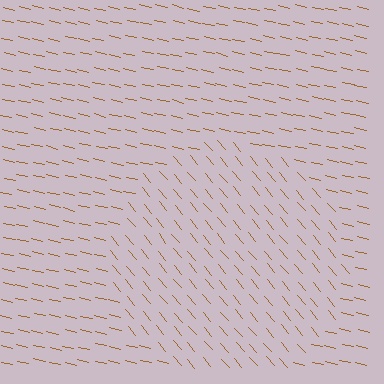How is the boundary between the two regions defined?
The boundary is defined purely by a change in line orientation (approximately 37 degrees difference). All lines are the same color and thickness.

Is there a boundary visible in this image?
Yes, there is a texture boundary formed by a change in line orientation.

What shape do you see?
I see a circle.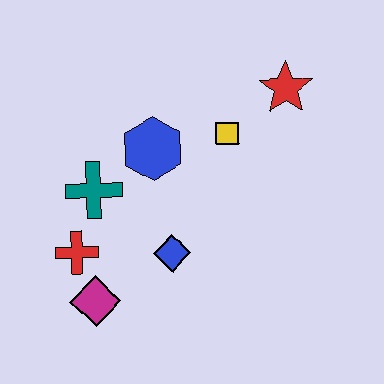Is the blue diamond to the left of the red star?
Yes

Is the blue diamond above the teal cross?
No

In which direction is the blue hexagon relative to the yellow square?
The blue hexagon is to the left of the yellow square.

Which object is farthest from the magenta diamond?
The red star is farthest from the magenta diamond.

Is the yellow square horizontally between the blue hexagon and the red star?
Yes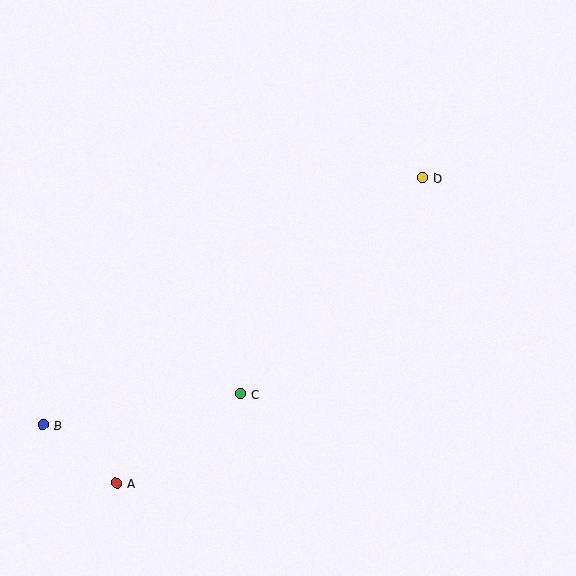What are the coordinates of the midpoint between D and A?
The midpoint between D and A is at (270, 331).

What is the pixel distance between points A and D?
The distance between A and D is 432 pixels.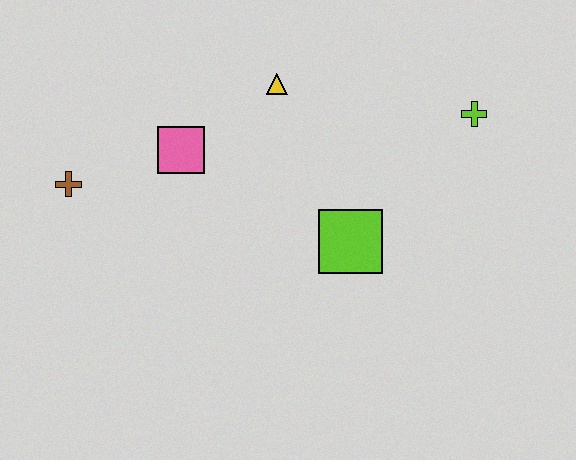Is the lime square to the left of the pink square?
No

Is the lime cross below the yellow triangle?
Yes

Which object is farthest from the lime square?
The brown cross is farthest from the lime square.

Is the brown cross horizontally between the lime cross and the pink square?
No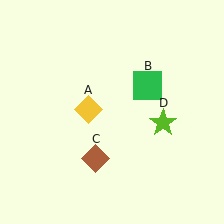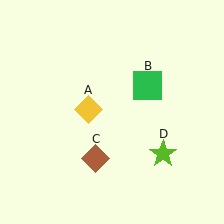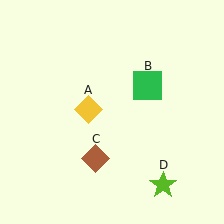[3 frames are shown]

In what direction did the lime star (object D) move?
The lime star (object D) moved down.